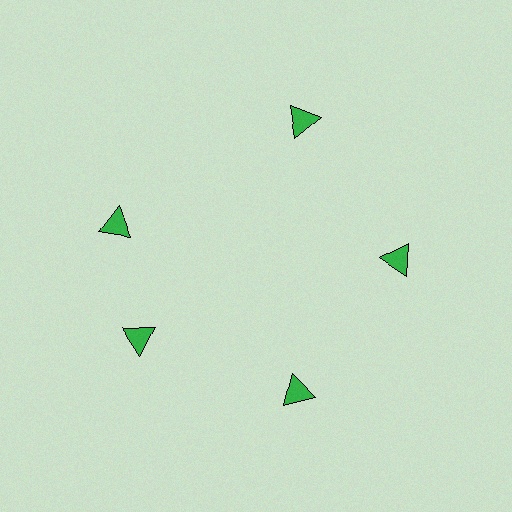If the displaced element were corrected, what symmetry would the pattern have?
It would have 5-fold rotational symmetry — the pattern would map onto itself every 72 degrees.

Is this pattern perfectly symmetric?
No. The 5 green triangles are arranged in a ring, but one element near the 10 o'clock position is rotated out of alignment along the ring, breaking the 5-fold rotational symmetry.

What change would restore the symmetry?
The symmetry would be restored by rotating it back into even spacing with its neighbors so that all 5 triangles sit at equal angles and equal distance from the center.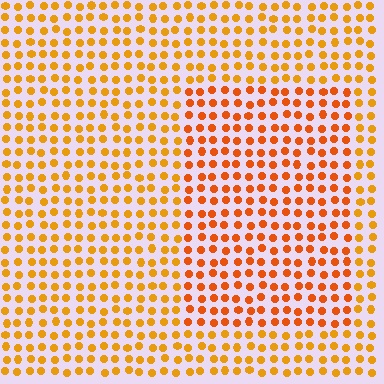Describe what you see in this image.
The image is filled with small orange elements in a uniform arrangement. A rectangle-shaped region is visible where the elements are tinted to a slightly different hue, forming a subtle color boundary.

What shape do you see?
I see a rectangle.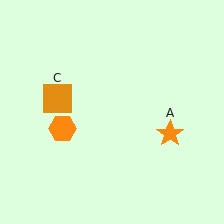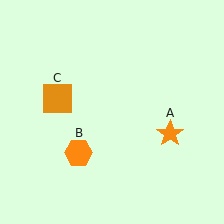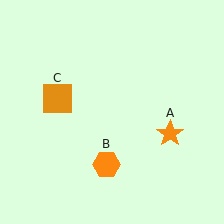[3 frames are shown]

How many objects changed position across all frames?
1 object changed position: orange hexagon (object B).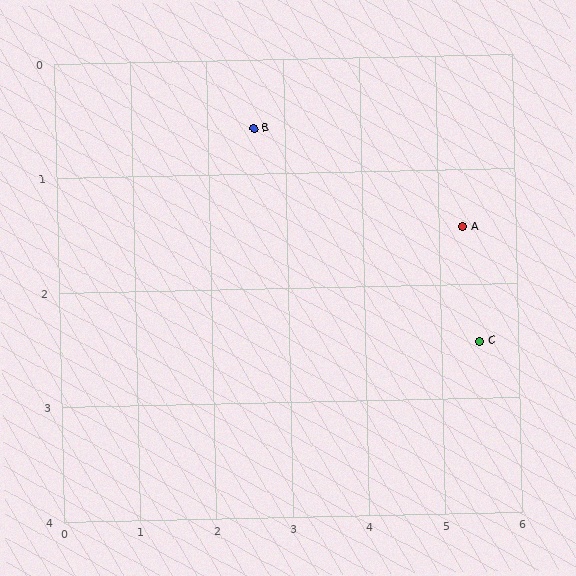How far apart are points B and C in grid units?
Points B and C are about 3.5 grid units apart.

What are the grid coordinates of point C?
Point C is at approximately (5.5, 2.5).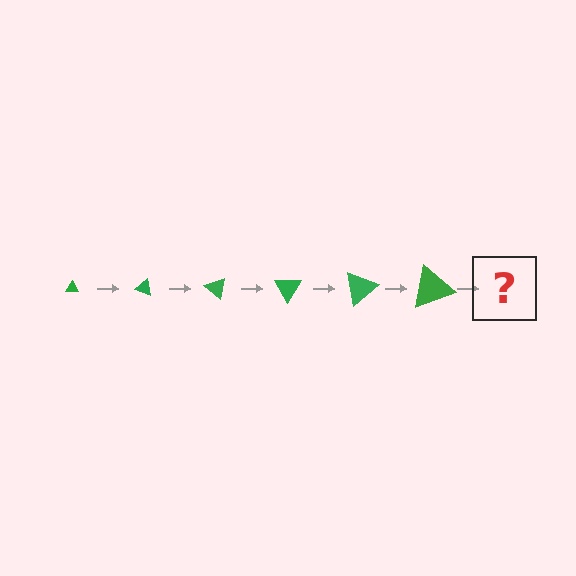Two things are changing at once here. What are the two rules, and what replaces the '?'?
The two rules are that the triangle grows larger each step and it rotates 20 degrees each step. The '?' should be a triangle, larger than the previous one and rotated 120 degrees from the start.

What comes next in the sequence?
The next element should be a triangle, larger than the previous one and rotated 120 degrees from the start.